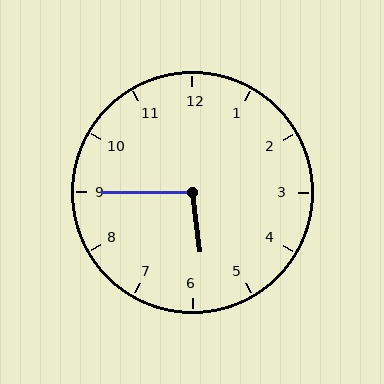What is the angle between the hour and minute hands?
Approximately 98 degrees.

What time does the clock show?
5:45.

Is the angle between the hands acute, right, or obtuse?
It is obtuse.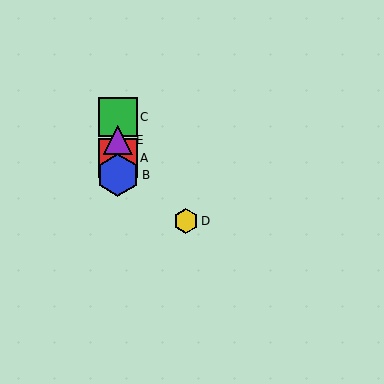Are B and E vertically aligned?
Yes, both are at x≈118.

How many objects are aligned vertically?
4 objects (A, B, C, E) are aligned vertically.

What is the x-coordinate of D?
Object D is at x≈186.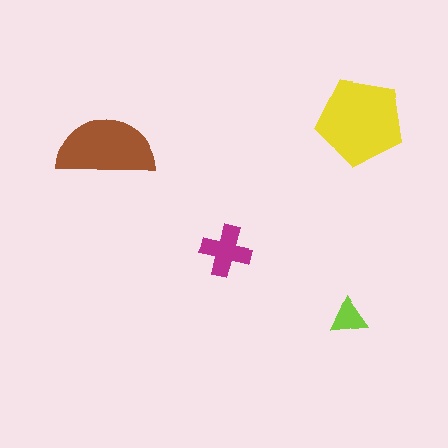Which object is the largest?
The yellow pentagon.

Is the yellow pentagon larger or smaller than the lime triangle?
Larger.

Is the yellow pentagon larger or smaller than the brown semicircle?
Larger.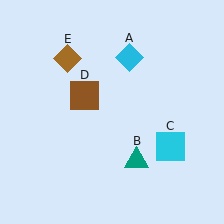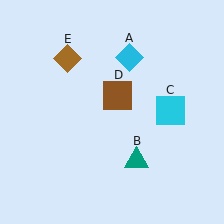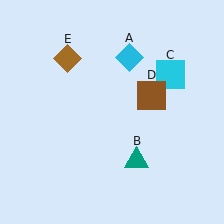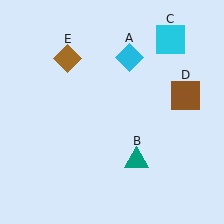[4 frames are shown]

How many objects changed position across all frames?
2 objects changed position: cyan square (object C), brown square (object D).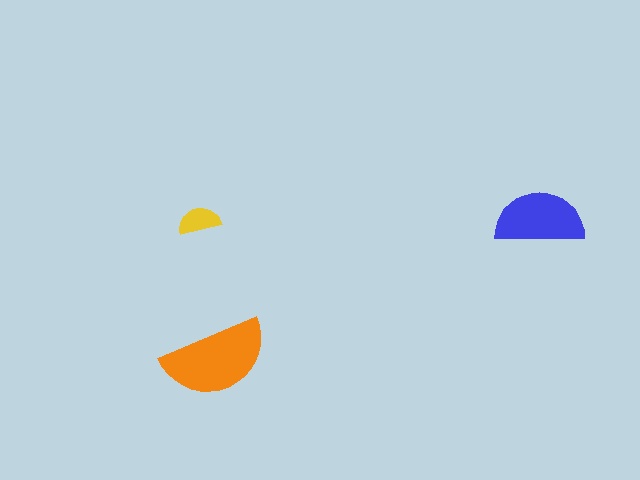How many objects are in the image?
There are 3 objects in the image.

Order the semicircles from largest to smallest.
the orange one, the blue one, the yellow one.